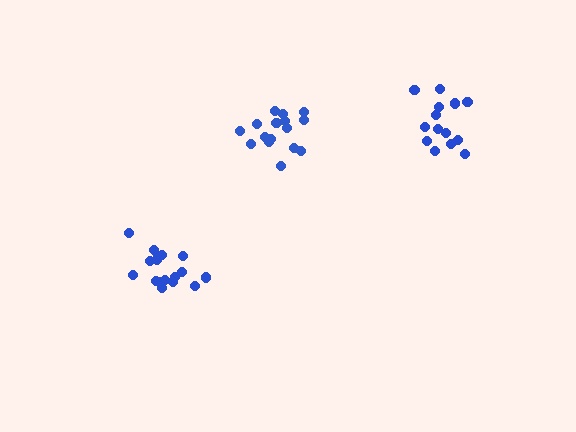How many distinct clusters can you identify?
There are 3 distinct clusters.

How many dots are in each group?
Group 1: 16 dots, Group 2: 17 dots, Group 3: 15 dots (48 total).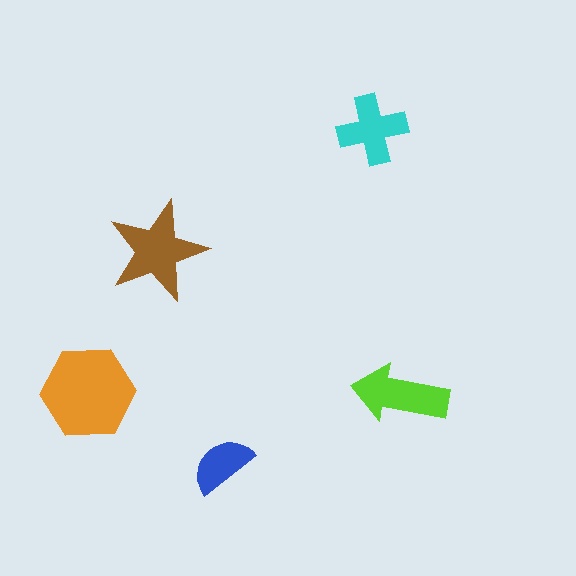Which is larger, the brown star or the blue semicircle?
The brown star.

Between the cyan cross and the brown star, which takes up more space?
The brown star.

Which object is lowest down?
The blue semicircle is bottommost.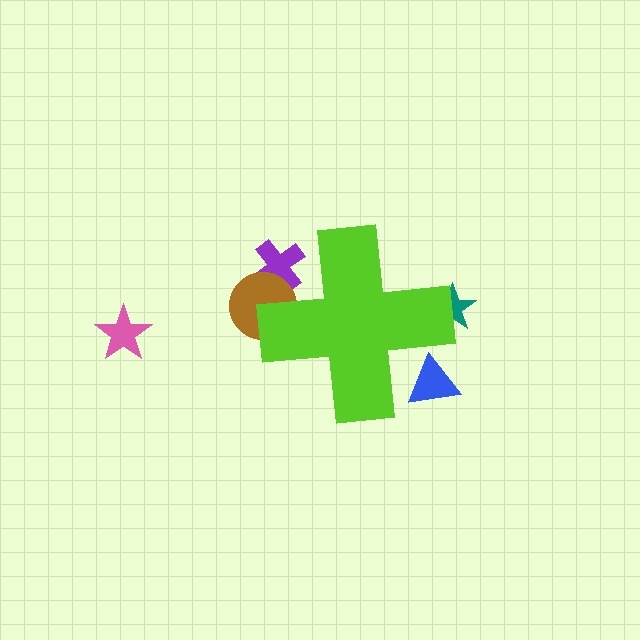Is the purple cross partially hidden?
Yes, the purple cross is partially hidden behind the lime cross.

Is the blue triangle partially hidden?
Yes, the blue triangle is partially hidden behind the lime cross.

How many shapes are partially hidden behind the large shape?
4 shapes are partially hidden.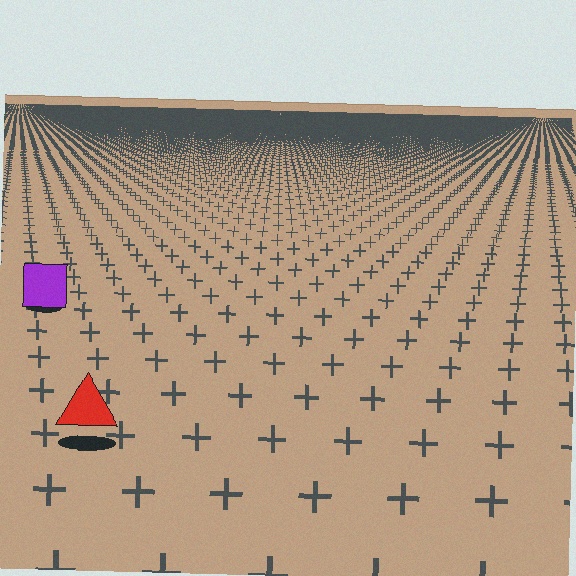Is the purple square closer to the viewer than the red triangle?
No. The red triangle is closer — you can tell from the texture gradient: the ground texture is coarser near it.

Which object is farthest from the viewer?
The purple square is farthest from the viewer. It appears smaller and the ground texture around it is denser.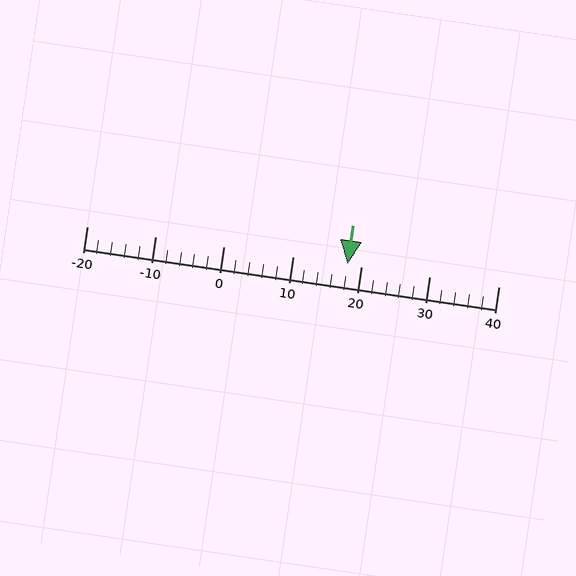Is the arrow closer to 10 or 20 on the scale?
The arrow is closer to 20.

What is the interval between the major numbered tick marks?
The major tick marks are spaced 10 units apart.